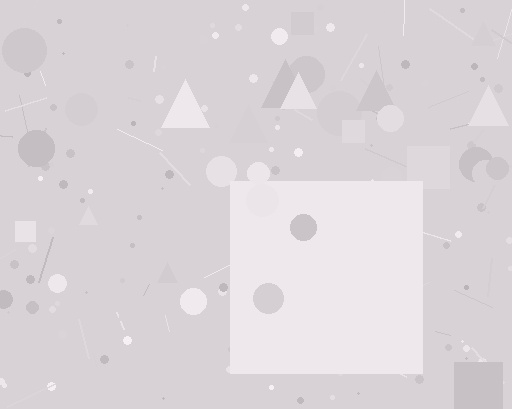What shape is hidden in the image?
A square is hidden in the image.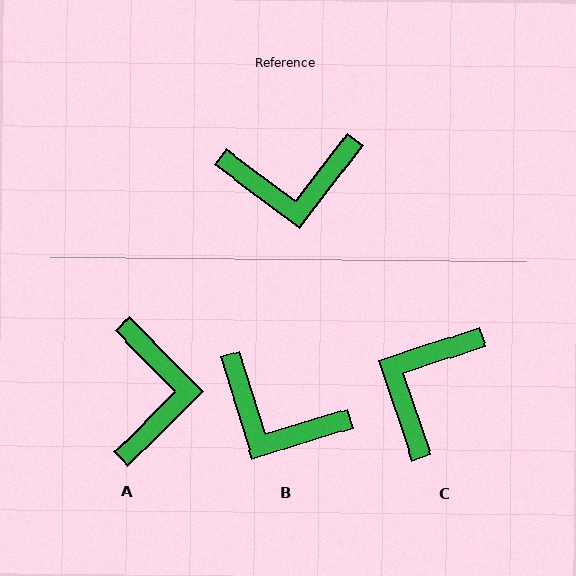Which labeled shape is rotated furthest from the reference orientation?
C, about 124 degrees away.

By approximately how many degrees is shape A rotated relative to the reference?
Approximately 82 degrees counter-clockwise.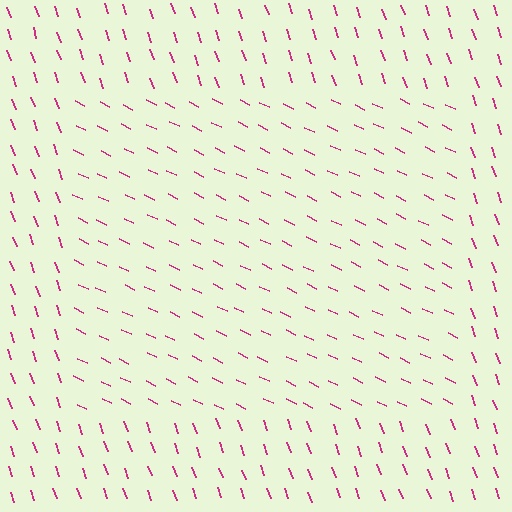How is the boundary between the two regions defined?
The boundary is defined purely by a change in line orientation (approximately 45 degrees difference). All lines are the same color and thickness.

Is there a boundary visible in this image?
Yes, there is a texture boundary formed by a change in line orientation.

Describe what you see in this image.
The image is filled with small magenta line segments. A rectangle region in the image has lines oriented differently from the surrounding lines, creating a visible texture boundary.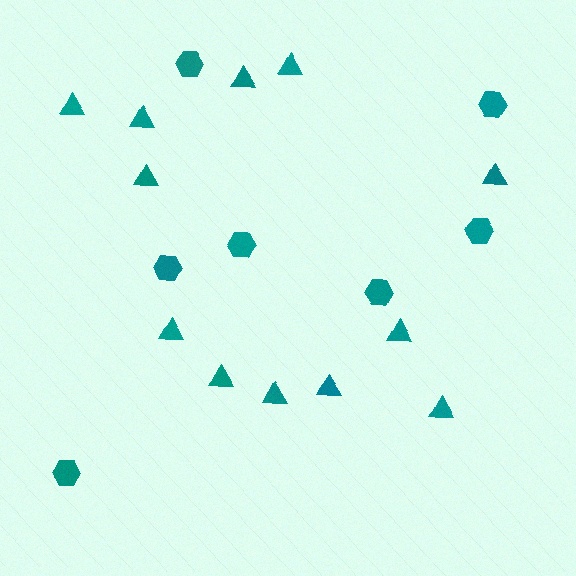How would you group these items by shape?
There are 2 groups: one group of hexagons (7) and one group of triangles (12).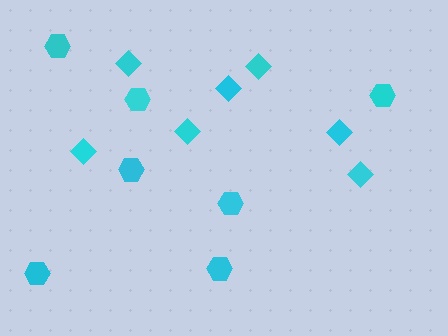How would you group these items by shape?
There are 2 groups: one group of diamonds (7) and one group of hexagons (7).